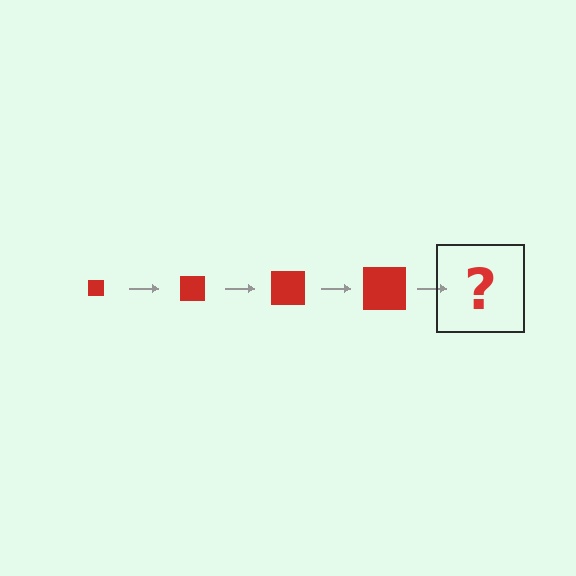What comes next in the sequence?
The next element should be a red square, larger than the previous one.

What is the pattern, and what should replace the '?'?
The pattern is that the square gets progressively larger each step. The '?' should be a red square, larger than the previous one.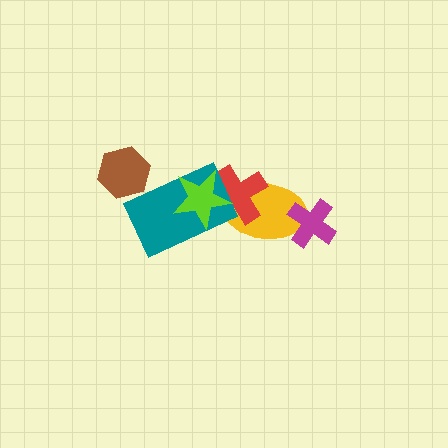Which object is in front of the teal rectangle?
The lime star is in front of the teal rectangle.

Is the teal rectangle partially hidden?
Yes, it is partially covered by another shape.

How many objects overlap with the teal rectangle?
3 objects overlap with the teal rectangle.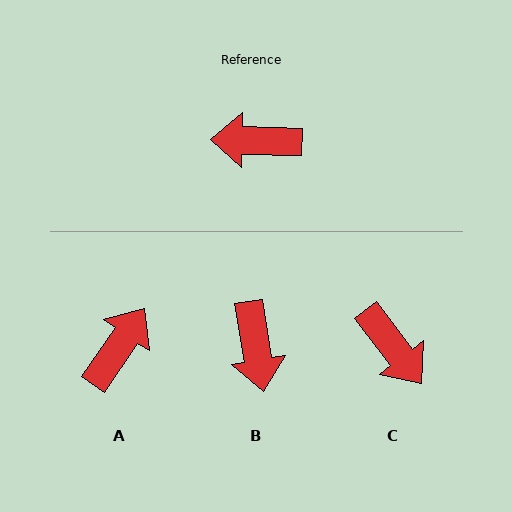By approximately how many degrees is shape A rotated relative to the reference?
Approximately 123 degrees clockwise.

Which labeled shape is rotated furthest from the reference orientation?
C, about 129 degrees away.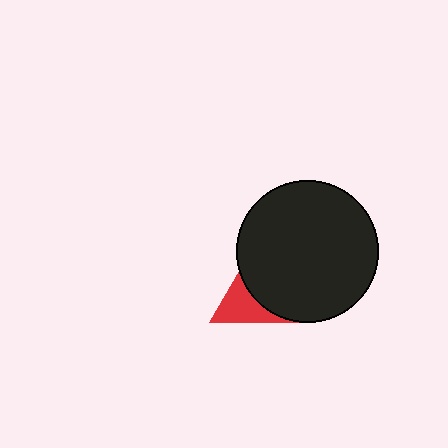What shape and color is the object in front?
The object in front is a black circle.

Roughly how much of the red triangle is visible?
A small part of it is visible (roughly 37%).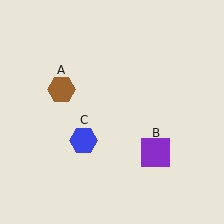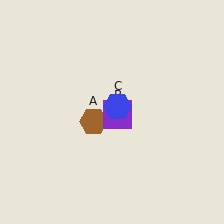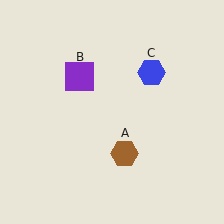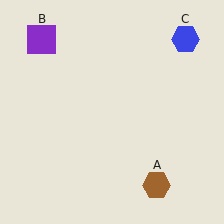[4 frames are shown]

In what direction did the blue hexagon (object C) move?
The blue hexagon (object C) moved up and to the right.